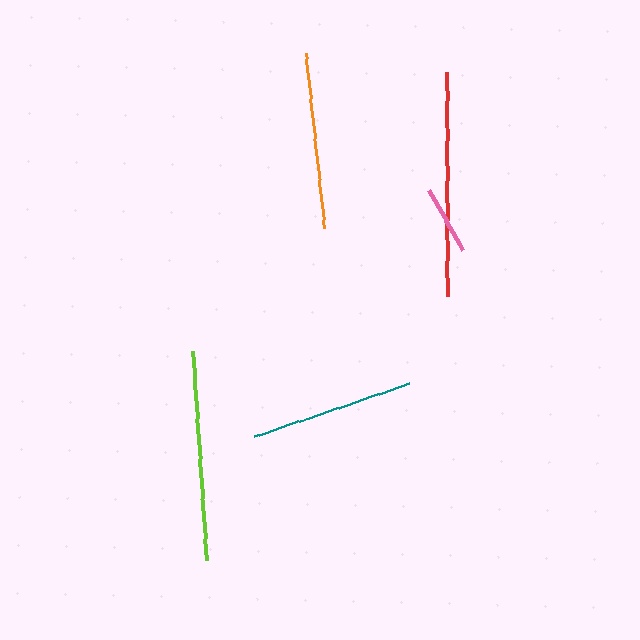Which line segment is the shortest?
The pink line is the shortest at approximately 69 pixels.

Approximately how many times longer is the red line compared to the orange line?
The red line is approximately 1.3 times the length of the orange line.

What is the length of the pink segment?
The pink segment is approximately 69 pixels long.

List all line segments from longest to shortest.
From longest to shortest: red, lime, orange, teal, pink.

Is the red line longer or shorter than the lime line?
The red line is longer than the lime line.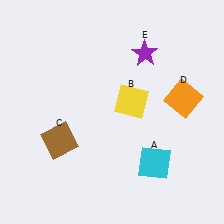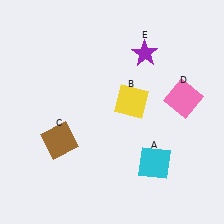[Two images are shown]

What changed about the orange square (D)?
In Image 1, D is orange. In Image 2, it changed to pink.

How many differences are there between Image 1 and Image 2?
There is 1 difference between the two images.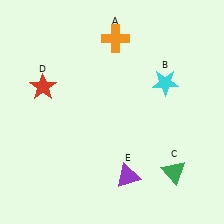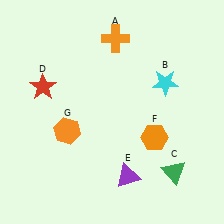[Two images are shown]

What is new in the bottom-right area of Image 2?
An orange hexagon (F) was added in the bottom-right area of Image 2.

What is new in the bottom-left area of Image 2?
An orange hexagon (G) was added in the bottom-left area of Image 2.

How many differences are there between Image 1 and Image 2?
There are 2 differences between the two images.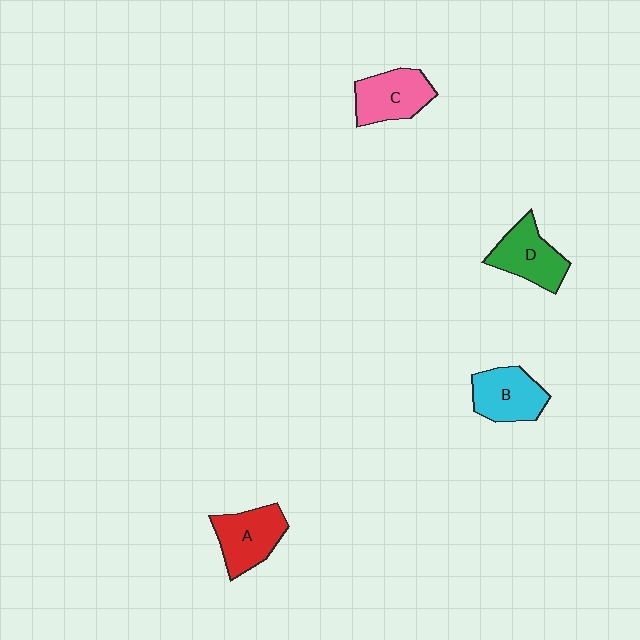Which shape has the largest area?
Shape A (red).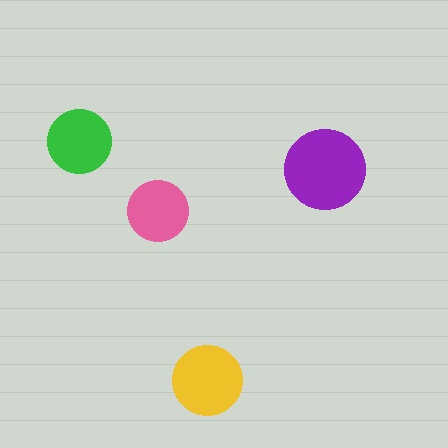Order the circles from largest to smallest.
the purple one, the yellow one, the green one, the pink one.